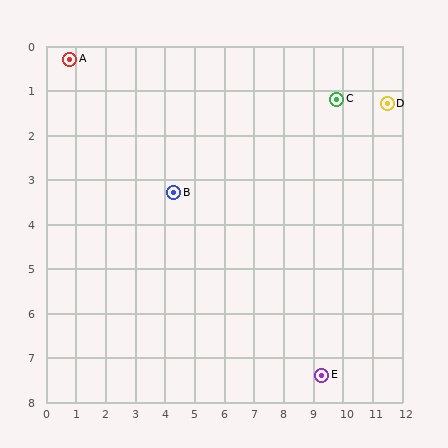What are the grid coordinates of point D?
Point D is at approximately (11.5, 1.3).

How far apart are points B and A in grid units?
Points B and A are about 4.6 grid units apart.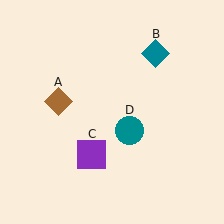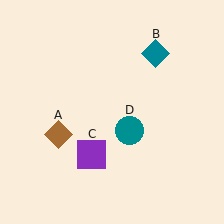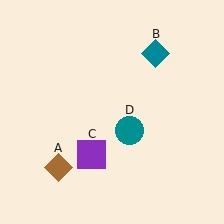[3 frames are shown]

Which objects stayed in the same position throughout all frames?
Teal diamond (object B) and purple square (object C) and teal circle (object D) remained stationary.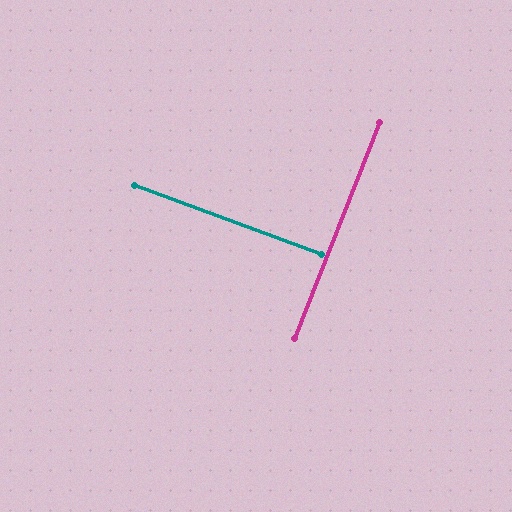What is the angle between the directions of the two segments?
Approximately 89 degrees.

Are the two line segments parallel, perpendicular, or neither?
Perpendicular — they meet at approximately 89°.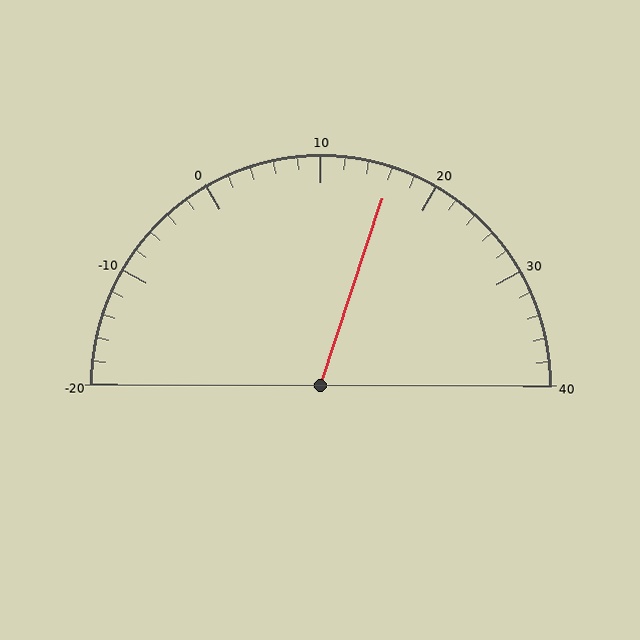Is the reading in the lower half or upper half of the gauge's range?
The reading is in the upper half of the range (-20 to 40).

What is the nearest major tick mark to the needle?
The nearest major tick mark is 20.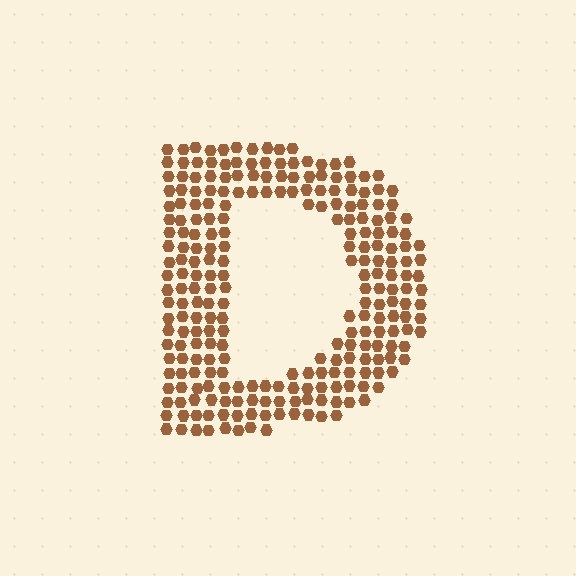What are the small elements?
The small elements are hexagons.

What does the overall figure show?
The overall figure shows the letter D.